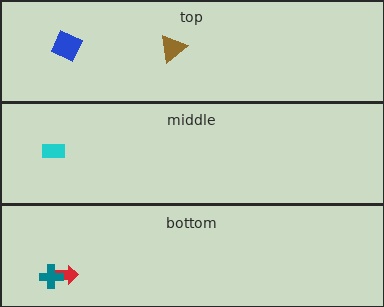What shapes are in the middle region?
The cyan rectangle.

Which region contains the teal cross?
The bottom region.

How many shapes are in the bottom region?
2.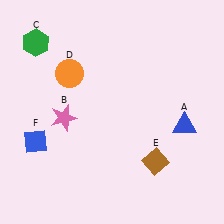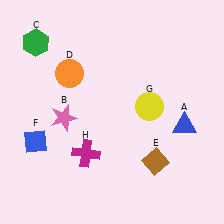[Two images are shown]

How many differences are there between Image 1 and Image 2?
There are 2 differences between the two images.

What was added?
A yellow circle (G), a magenta cross (H) were added in Image 2.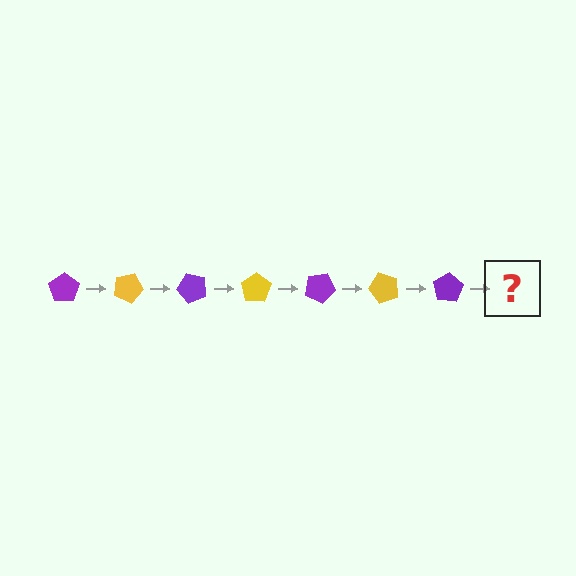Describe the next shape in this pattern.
It should be a yellow pentagon, rotated 175 degrees from the start.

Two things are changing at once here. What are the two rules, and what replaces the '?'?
The two rules are that it rotates 25 degrees each step and the color cycles through purple and yellow. The '?' should be a yellow pentagon, rotated 175 degrees from the start.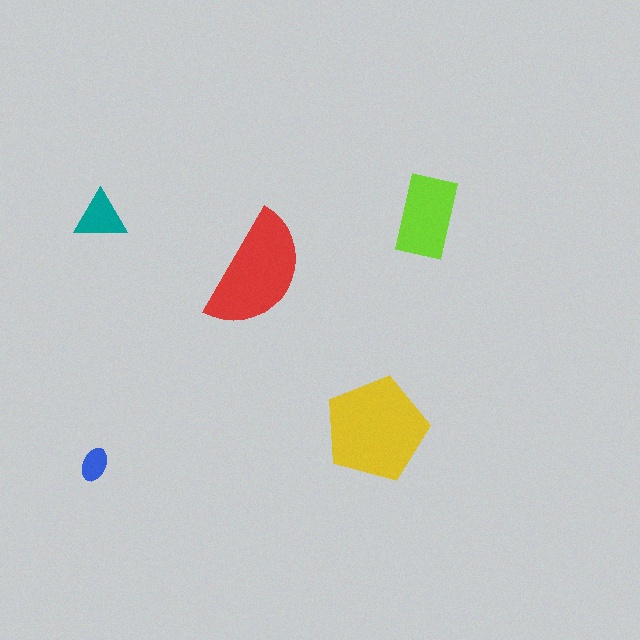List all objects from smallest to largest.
The blue ellipse, the teal triangle, the lime rectangle, the red semicircle, the yellow pentagon.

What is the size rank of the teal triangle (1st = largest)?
4th.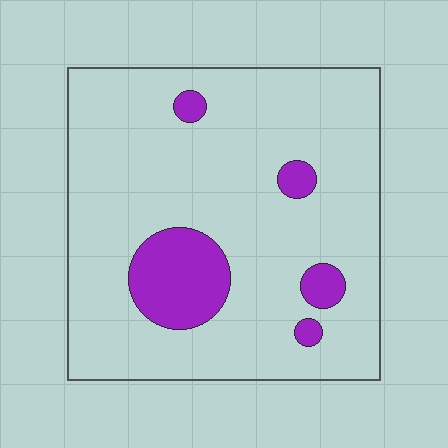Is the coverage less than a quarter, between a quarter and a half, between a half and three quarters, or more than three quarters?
Less than a quarter.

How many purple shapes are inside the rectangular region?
5.